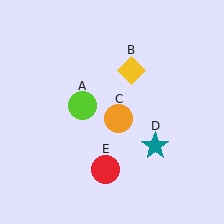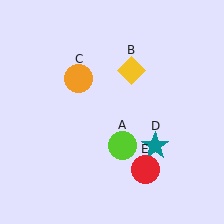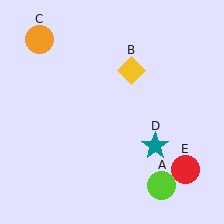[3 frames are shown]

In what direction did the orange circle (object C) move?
The orange circle (object C) moved up and to the left.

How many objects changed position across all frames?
3 objects changed position: lime circle (object A), orange circle (object C), red circle (object E).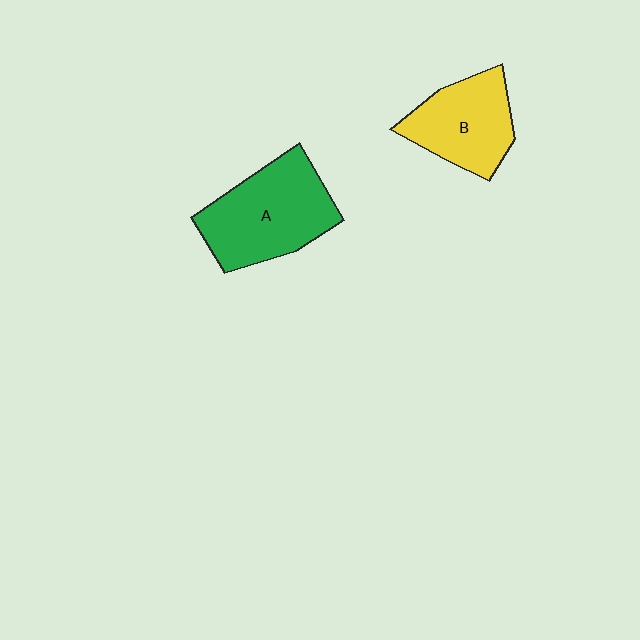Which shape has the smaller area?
Shape B (yellow).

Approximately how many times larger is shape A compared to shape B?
Approximately 1.3 times.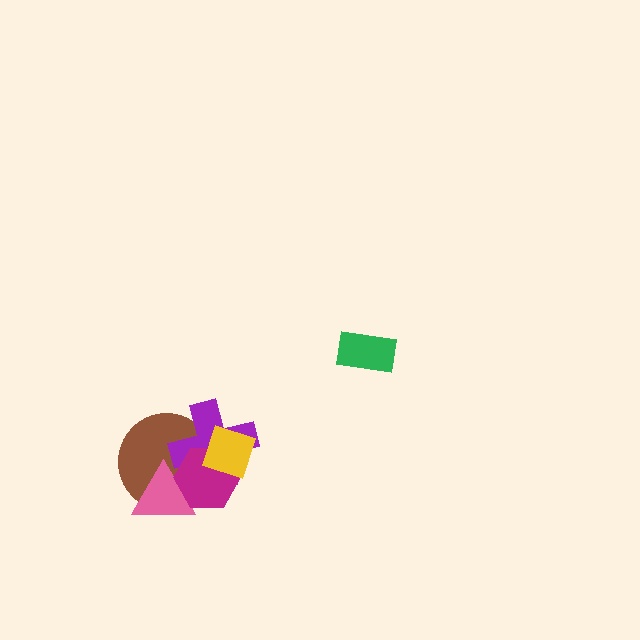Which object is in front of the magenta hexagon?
The yellow diamond is in front of the magenta hexagon.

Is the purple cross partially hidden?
Yes, it is partially covered by another shape.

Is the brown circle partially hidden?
Yes, it is partially covered by another shape.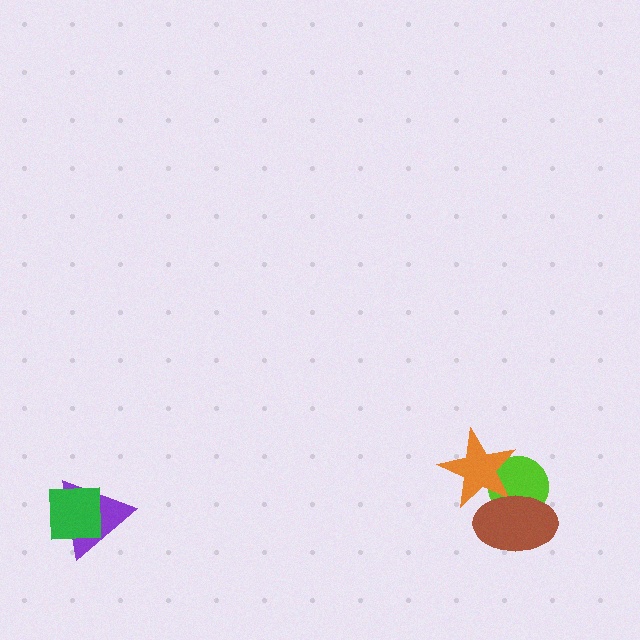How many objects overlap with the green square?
1 object overlaps with the green square.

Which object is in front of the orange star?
The brown ellipse is in front of the orange star.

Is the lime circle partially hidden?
Yes, it is partially covered by another shape.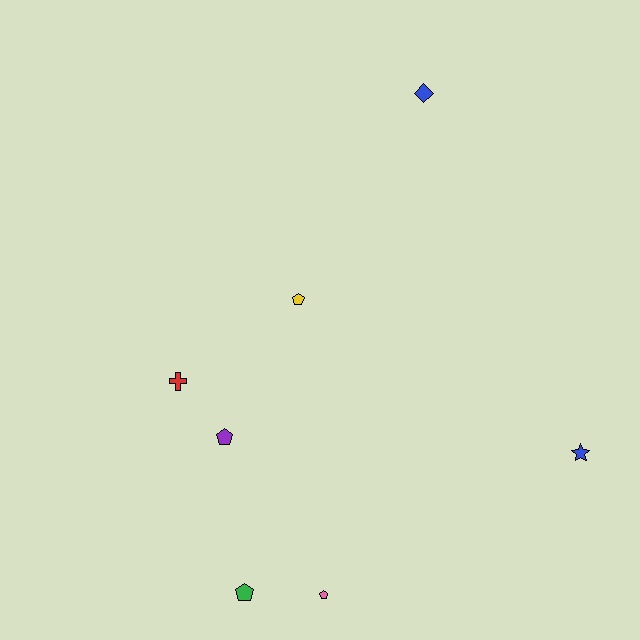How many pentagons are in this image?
There are 4 pentagons.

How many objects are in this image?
There are 7 objects.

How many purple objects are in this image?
There is 1 purple object.